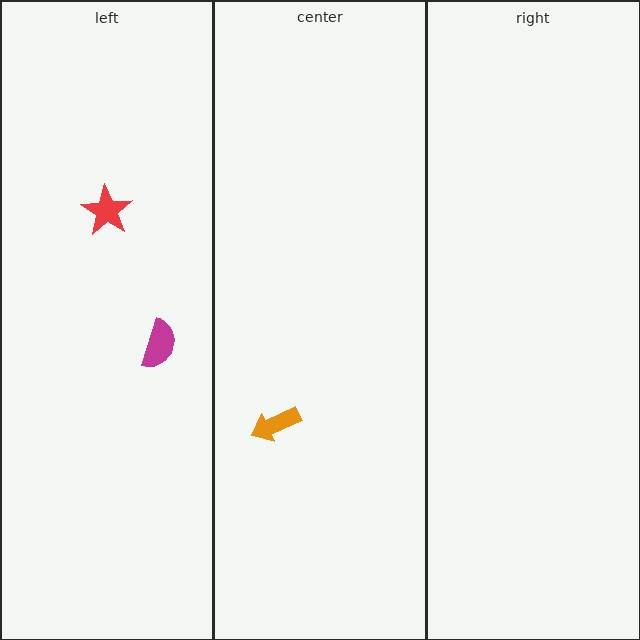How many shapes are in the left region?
2.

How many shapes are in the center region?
1.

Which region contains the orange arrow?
The center region.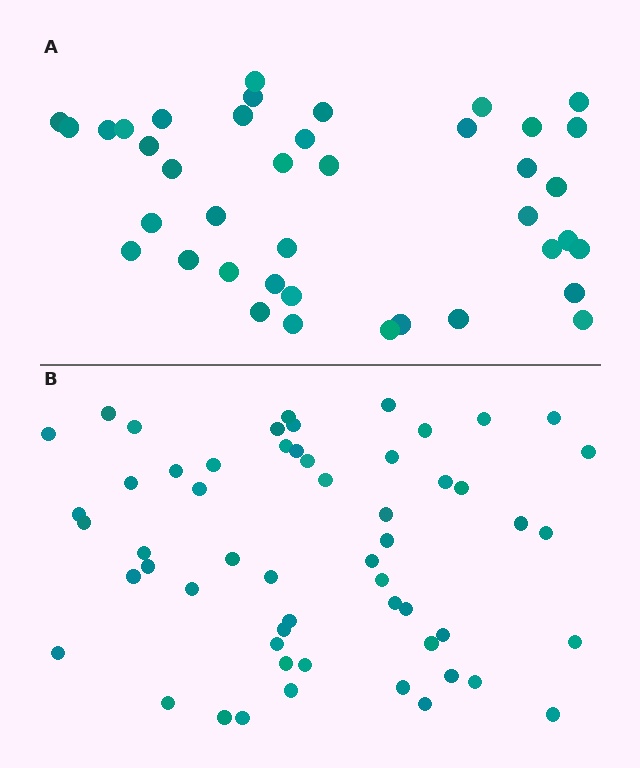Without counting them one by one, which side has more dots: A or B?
Region B (the bottom region) has more dots.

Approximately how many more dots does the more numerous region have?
Region B has approximately 15 more dots than region A.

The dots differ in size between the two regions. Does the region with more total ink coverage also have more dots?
No. Region A has more total ink coverage because its dots are larger, but region B actually contains more individual dots. Total area can be misleading — the number of items is what matters here.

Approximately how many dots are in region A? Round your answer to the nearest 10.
About 40 dots.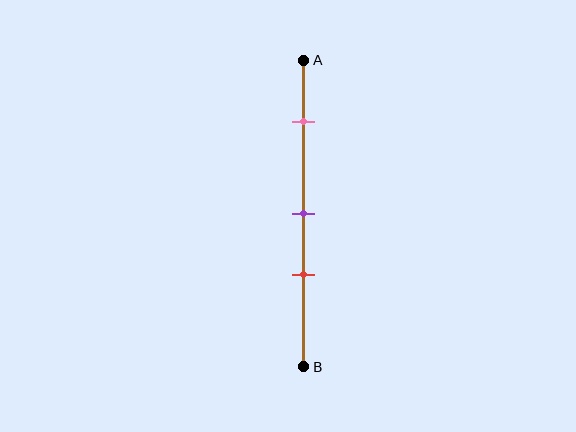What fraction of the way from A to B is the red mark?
The red mark is approximately 70% (0.7) of the way from A to B.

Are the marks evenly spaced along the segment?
No, the marks are not evenly spaced.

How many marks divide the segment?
There are 3 marks dividing the segment.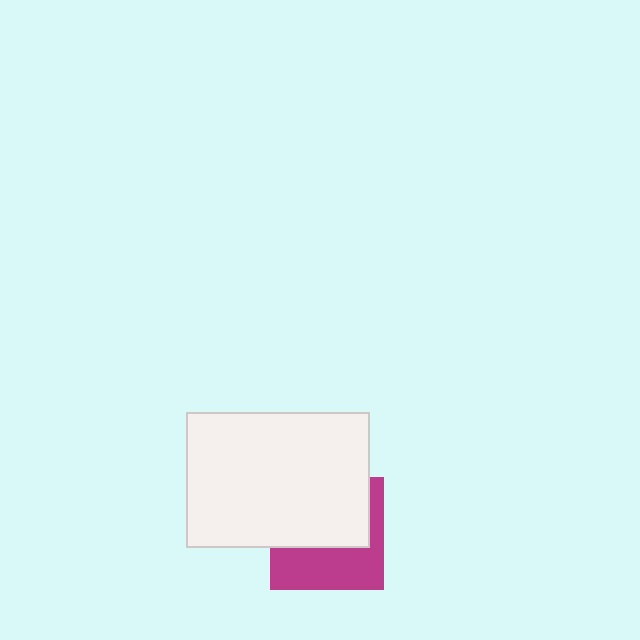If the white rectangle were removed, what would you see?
You would see the complete magenta square.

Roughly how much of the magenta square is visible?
About half of it is visible (roughly 45%).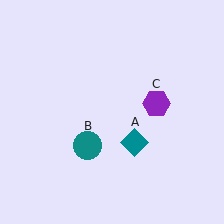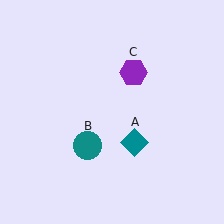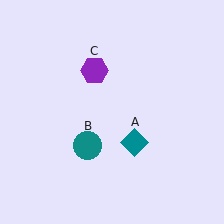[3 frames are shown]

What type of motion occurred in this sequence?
The purple hexagon (object C) rotated counterclockwise around the center of the scene.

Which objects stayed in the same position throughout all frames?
Teal diamond (object A) and teal circle (object B) remained stationary.